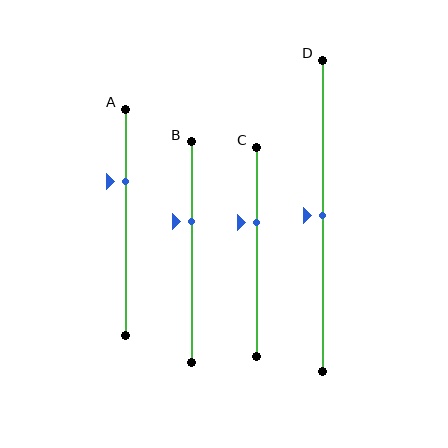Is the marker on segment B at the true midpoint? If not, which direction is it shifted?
No, the marker on segment B is shifted upward by about 14% of the segment length.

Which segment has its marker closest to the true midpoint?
Segment D has its marker closest to the true midpoint.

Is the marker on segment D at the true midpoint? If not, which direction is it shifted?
Yes, the marker on segment D is at the true midpoint.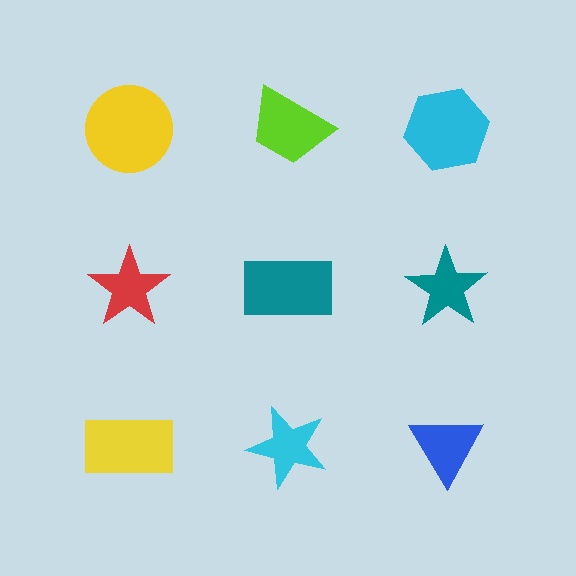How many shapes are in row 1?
3 shapes.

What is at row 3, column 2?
A cyan star.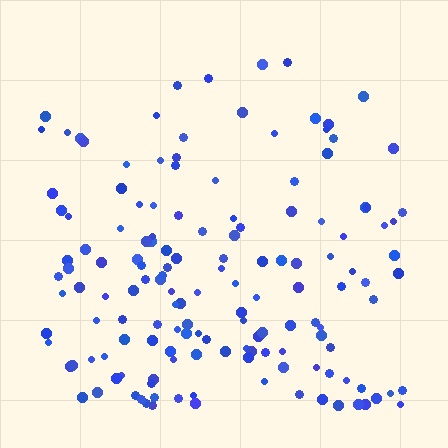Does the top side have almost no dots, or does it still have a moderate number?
Still a moderate number, just noticeably fewer than the bottom.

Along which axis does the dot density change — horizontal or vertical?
Vertical.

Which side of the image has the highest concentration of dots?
The bottom.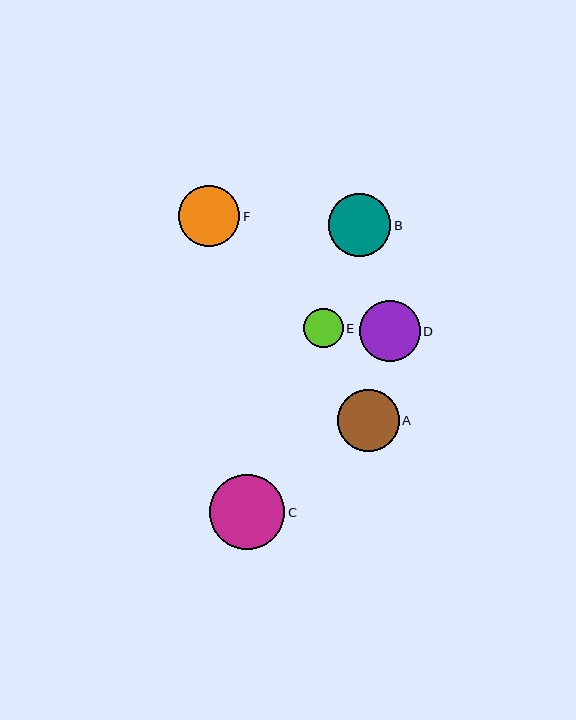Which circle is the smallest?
Circle E is the smallest with a size of approximately 39 pixels.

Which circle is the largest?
Circle C is the largest with a size of approximately 75 pixels.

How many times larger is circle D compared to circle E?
Circle D is approximately 1.5 times the size of circle E.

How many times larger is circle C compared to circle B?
Circle C is approximately 1.2 times the size of circle B.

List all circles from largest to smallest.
From largest to smallest: C, B, A, F, D, E.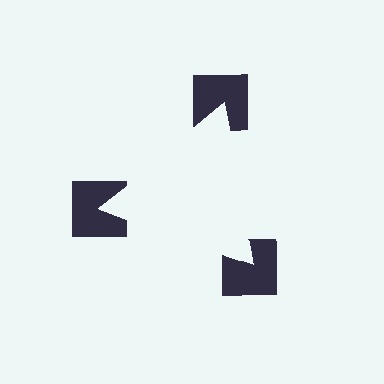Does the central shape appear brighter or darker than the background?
It typically appears slightly brighter than the background, even though no actual brightness change is drawn.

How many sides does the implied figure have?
3 sides.